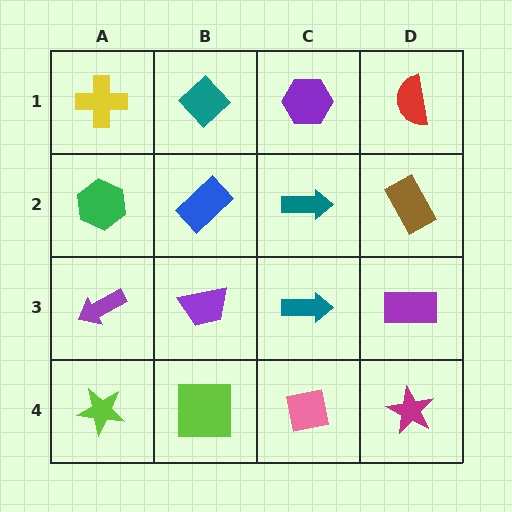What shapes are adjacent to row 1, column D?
A brown rectangle (row 2, column D), a purple hexagon (row 1, column C).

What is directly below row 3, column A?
A lime star.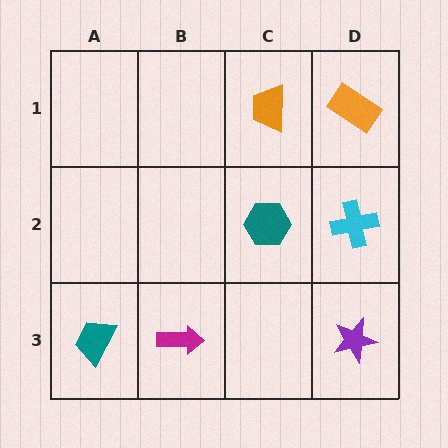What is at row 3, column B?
A magenta arrow.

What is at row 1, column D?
An orange rectangle.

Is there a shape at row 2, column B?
No, that cell is empty.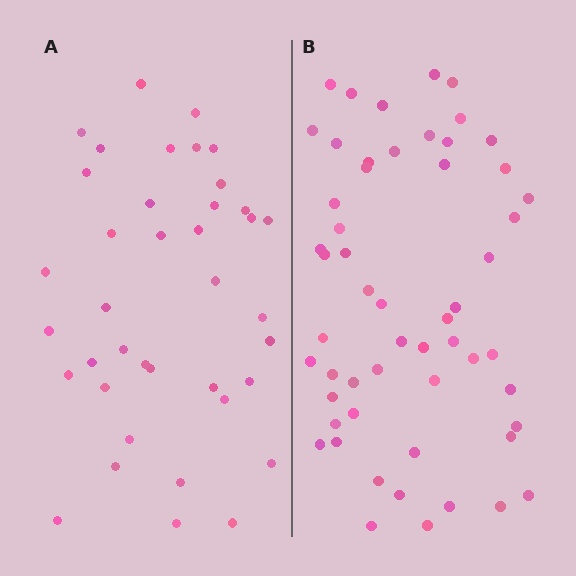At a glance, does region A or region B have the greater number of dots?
Region B (the right region) has more dots.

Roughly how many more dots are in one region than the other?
Region B has approximately 15 more dots than region A.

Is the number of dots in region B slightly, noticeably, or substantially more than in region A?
Region B has noticeably more, but not dramatically so. The ratio is roughly 1.4 to 1.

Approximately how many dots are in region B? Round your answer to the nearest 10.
About 60 dots. (The exact count is 55, which rounds to 60.)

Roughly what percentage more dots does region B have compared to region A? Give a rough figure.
About 40% more.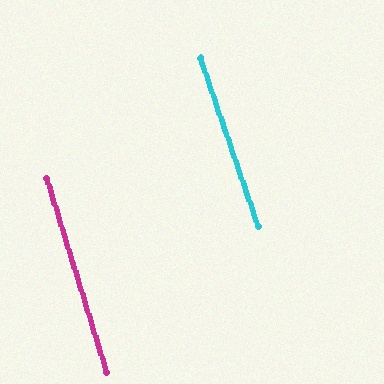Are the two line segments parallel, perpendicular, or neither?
Parallel — their directions differ by only 1.8°.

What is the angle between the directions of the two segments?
Approximately 2 degrees.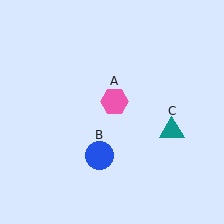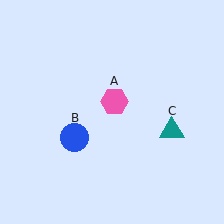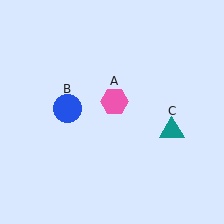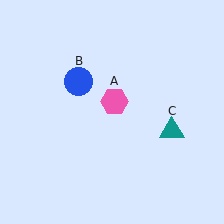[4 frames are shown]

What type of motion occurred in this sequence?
The blue circle (object B) rotated clockwise around the center of the scene.